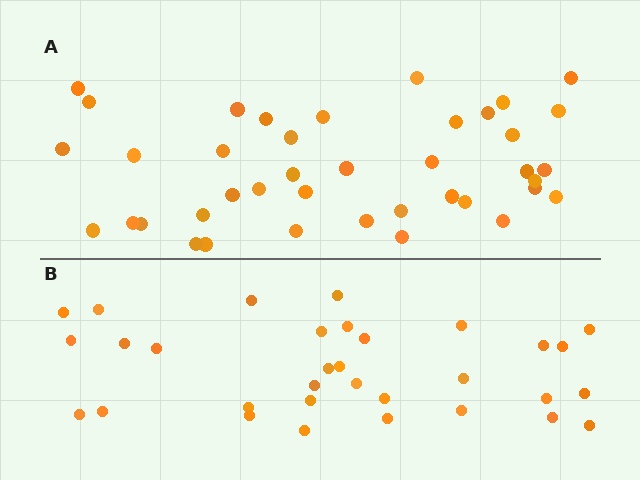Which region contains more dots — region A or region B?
Region A (the top region) has more dots.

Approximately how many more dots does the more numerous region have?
Region A has roughly 8 or so more dots than region B.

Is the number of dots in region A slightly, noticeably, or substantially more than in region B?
Region A has noticeably more, but not dramatically so. The ratio is roughly 1.2 to 1.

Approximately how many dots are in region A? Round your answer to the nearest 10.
About 40 dots.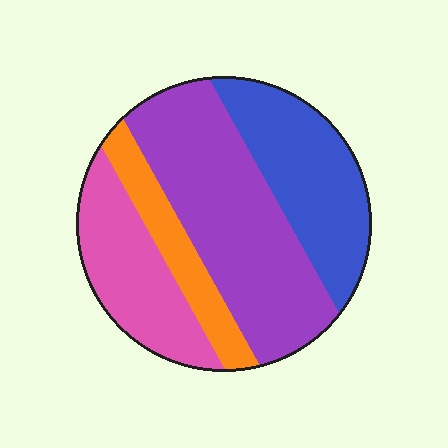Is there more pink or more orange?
Pink.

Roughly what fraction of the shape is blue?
Blue takes up about one quarter (1/4) of the shape.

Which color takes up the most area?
Purple, at roughly 40%.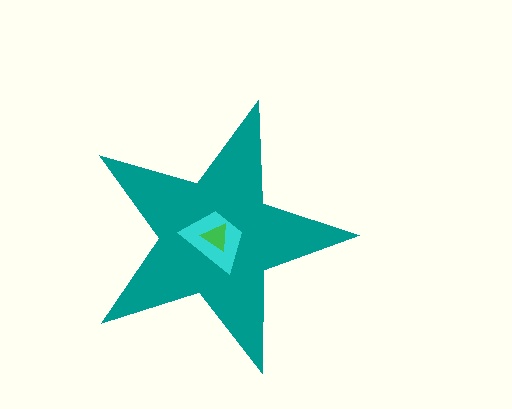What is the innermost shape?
The green triangle.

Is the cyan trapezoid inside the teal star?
Yes.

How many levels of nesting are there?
3.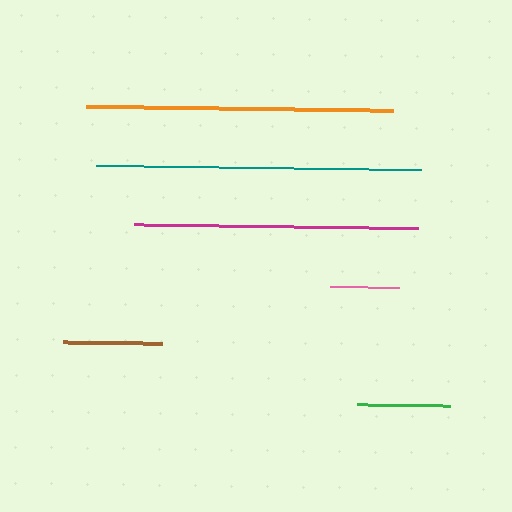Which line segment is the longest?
The teal line is the longest at approximately 324 pixels.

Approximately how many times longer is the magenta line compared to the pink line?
The magenta line is approximately 4.1 times the length of the pink line.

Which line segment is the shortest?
The pink line is the shortest at approximately 69 pixels.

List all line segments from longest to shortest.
From longest to shortest: teal, orange, magenta, brown, green, pink.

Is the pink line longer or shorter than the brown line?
The brown line is longer than the pink line.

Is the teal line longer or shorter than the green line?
The teal line is longer than the green line.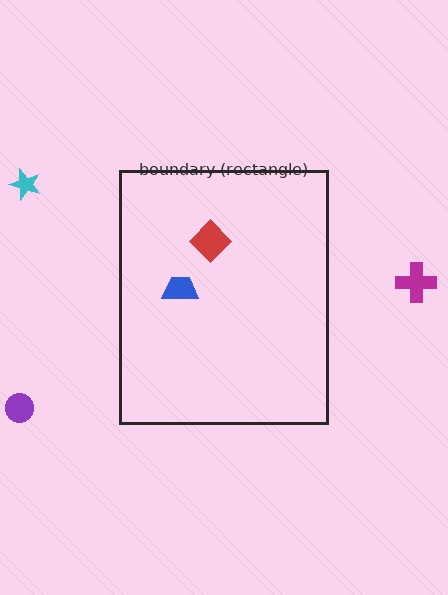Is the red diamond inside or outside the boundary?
Inside.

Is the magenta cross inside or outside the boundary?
Outside.